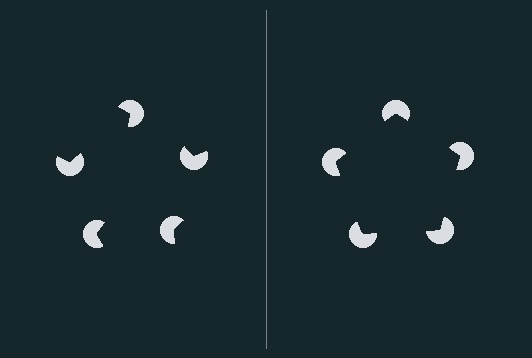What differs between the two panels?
The pac-man discs are positioned identically on both sides; only the wedge orientations differ. On the right they align to a pentagon; on the left they are misaligned.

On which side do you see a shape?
An illusory pentagon appears on the right side. On the left side the wedge cuts are rotated, so no coherent shape forms.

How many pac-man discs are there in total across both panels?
10 — 5 on each side.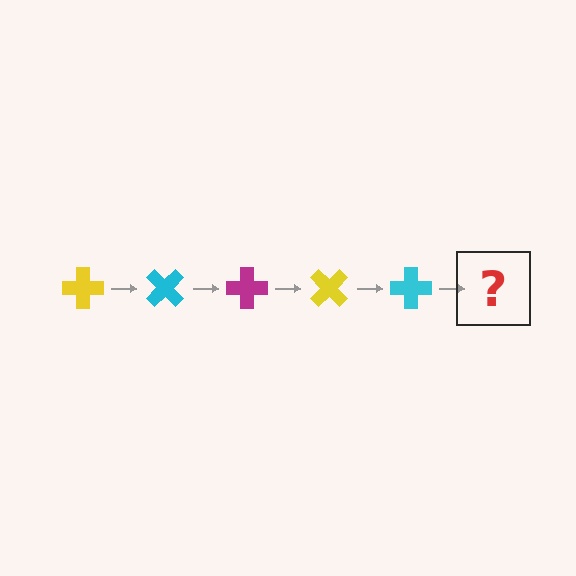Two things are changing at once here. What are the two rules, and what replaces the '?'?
The two rules are that it rotates 45 degrees each step and the color cycles through yellow, cyan, and magenta. The '?' should be a magenta cross, rotated 225 degrees from the start.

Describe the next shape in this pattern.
It should be a magenta cross, rotated 225 degrees from the start.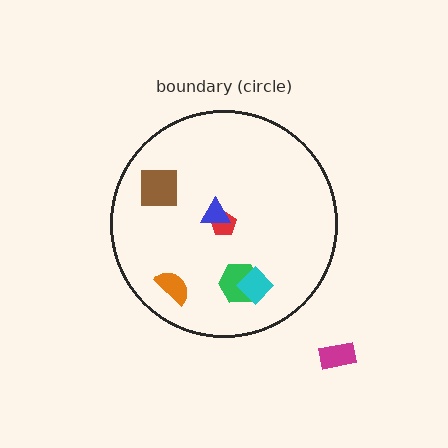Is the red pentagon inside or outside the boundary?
Inside.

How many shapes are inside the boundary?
6 inside, 1 outside.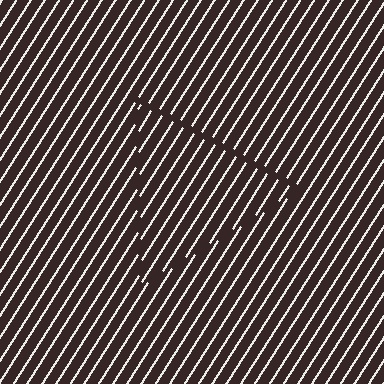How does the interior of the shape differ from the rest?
The interior of the shape contains the same grating, shifted by half a period — the contour is defined by the phase discontinuity where line-ends from the inner and outer gratings abut.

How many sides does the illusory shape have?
3 sides — the line-ends trace a triangle.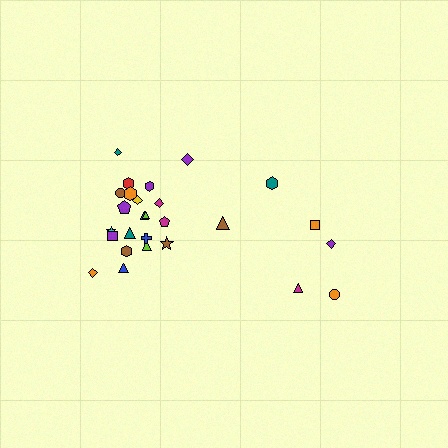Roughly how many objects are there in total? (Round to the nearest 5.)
Roughly 25 objects in total.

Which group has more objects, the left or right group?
The left group.